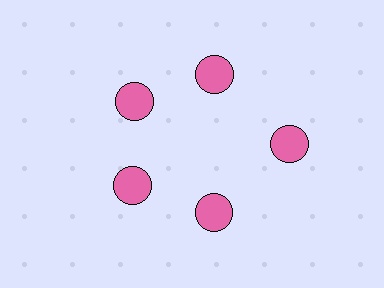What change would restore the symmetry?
The symmetry would be restored by moving it inward, back onto the ring so that all 5 circles sit at equal angles and equal distance from the center.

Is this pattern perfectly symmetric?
No. The 5 pink circles are arranged in a ring, but one element near the 3 o'clock position is pushed outward from the center, breaking the 5-fold rotational symmetry.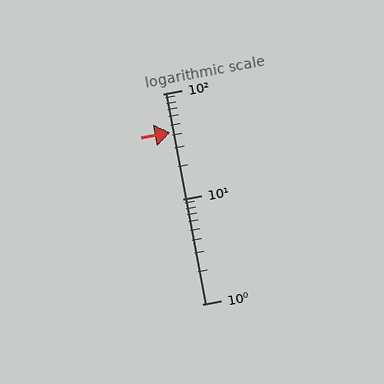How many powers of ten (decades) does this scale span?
The scale spans 2 decades, from 1 to 100.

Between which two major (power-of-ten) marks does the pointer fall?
The pointer is between 10 and 100.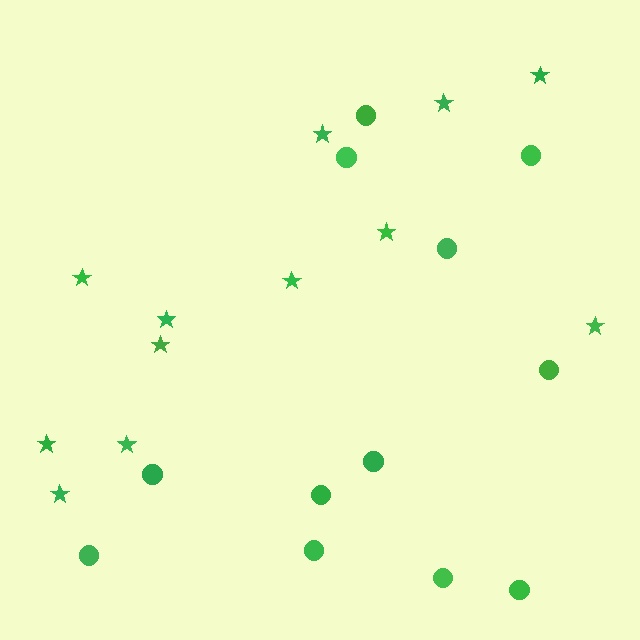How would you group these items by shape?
There are 2 groups: one group of stars (12) and one group of circles (12).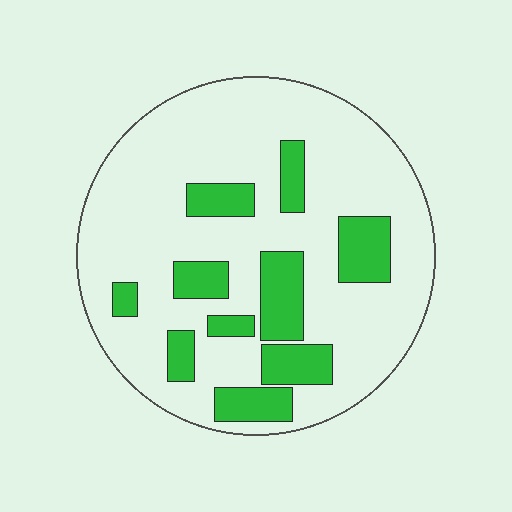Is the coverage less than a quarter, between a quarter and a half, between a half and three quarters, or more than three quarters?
Less than a quarter.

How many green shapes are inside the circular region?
10.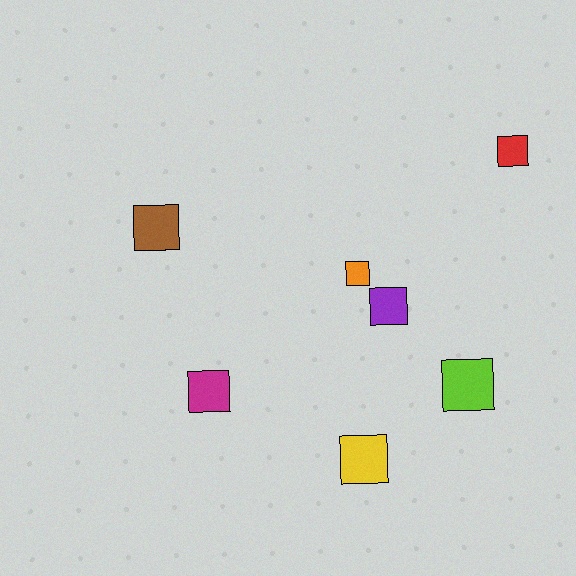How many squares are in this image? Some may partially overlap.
There are 7 squares.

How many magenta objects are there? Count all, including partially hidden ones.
There is 1 magenta object.